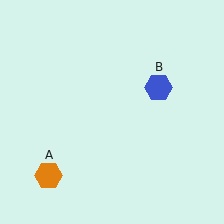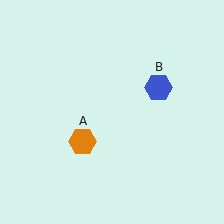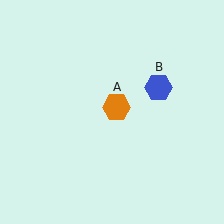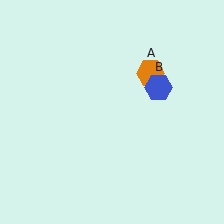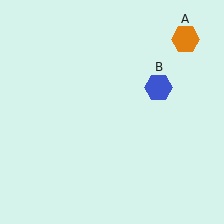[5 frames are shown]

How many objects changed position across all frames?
1 object changed position: orange hexagon (object A).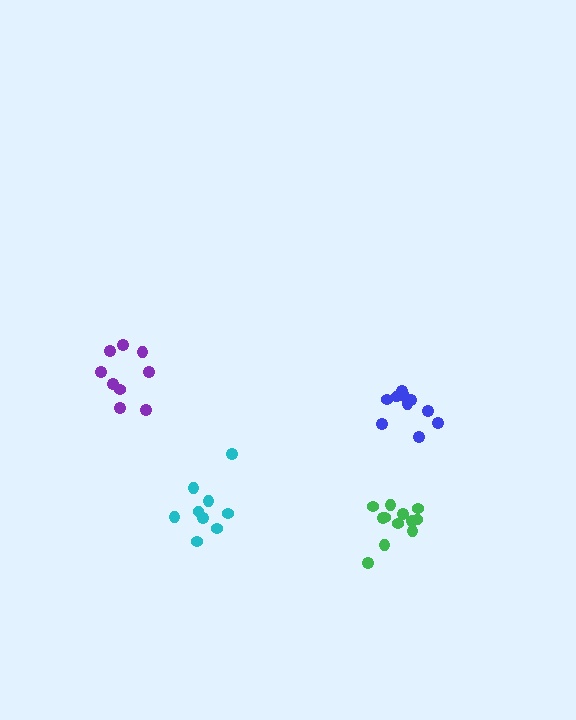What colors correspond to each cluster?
The clusters are colored: cyan, green, purple, blue.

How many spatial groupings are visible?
There are 4 spatial groupings.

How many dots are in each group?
Group 1: 9 dots, Group 2: 12 dots, Group 3: 9 dots, Group 4: 11 dots (41 total).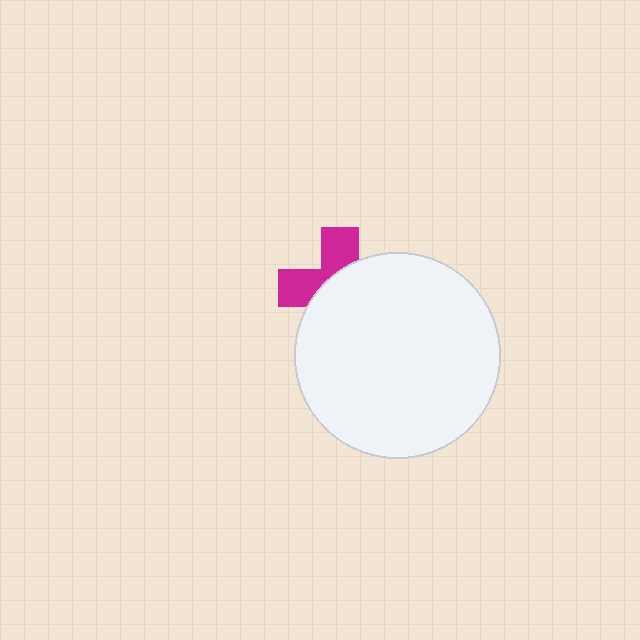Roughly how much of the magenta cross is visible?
A small part of it is visible (roughly 39%).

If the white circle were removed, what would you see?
You would see the complete magenta cross.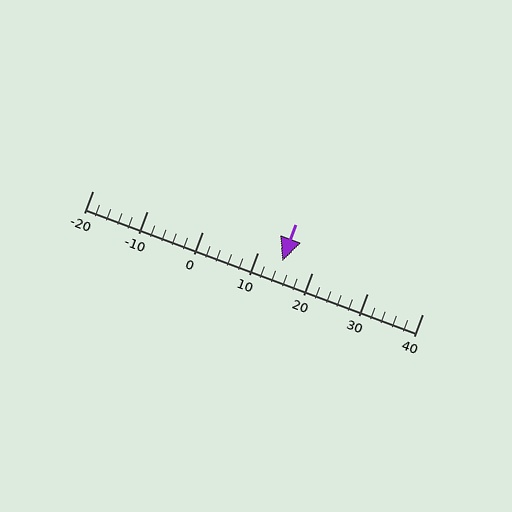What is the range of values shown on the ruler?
The ruler shows values from -20 to 40.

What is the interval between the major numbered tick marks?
The major tick marks are spaced 10 units apart.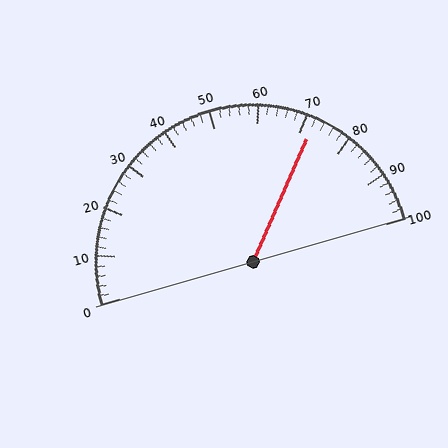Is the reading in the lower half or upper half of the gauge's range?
The reading is in the upper half of the range (0 to 100).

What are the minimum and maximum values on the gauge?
The gauge ranges from 0 to 100.